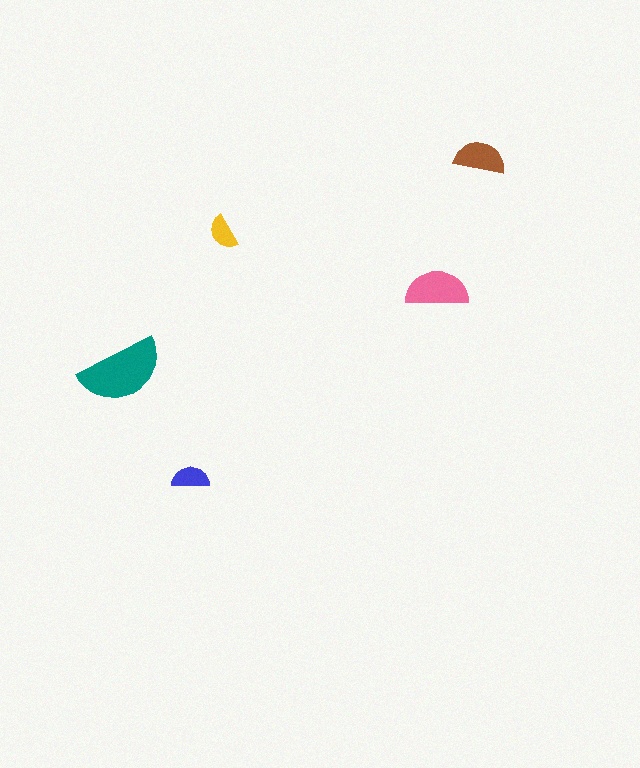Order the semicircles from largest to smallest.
the teal one, the pink one, the brown one, the blue one, the yellow one.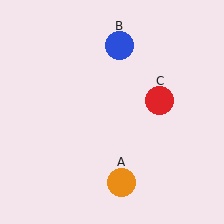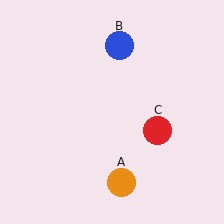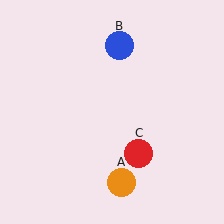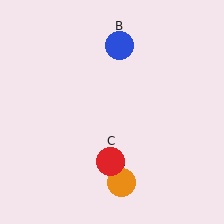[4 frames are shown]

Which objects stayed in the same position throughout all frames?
Orange circle (object A) and blue circle (object B) remained stationary.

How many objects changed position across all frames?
1 object changed position: red circle (object C).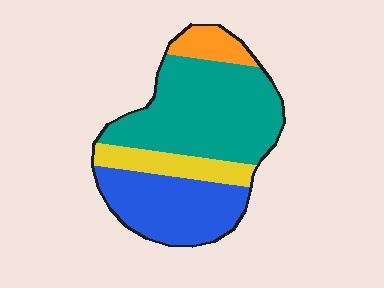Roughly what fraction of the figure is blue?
Blue takes up about one third (1/3) of the figure.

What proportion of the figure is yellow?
Yellow takes up about one eighth (1/8) of the figure.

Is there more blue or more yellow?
Blue.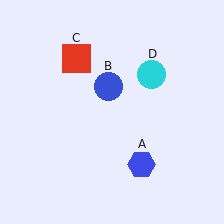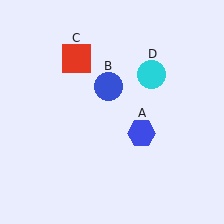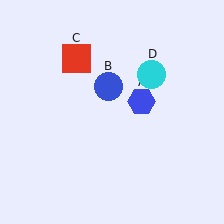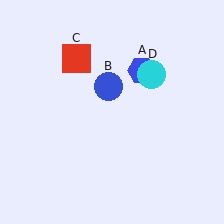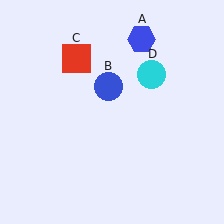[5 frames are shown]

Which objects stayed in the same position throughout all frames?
Blue circle (object B) and red square (object C) and cyan circle (object D) remained stationary.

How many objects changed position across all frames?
1 object changed position: blue hexagon (object A).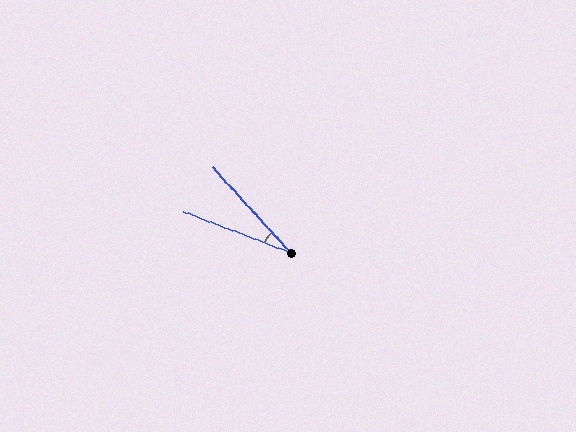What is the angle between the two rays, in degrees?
Approximately 27 degrees.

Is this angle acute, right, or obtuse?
It is acute.